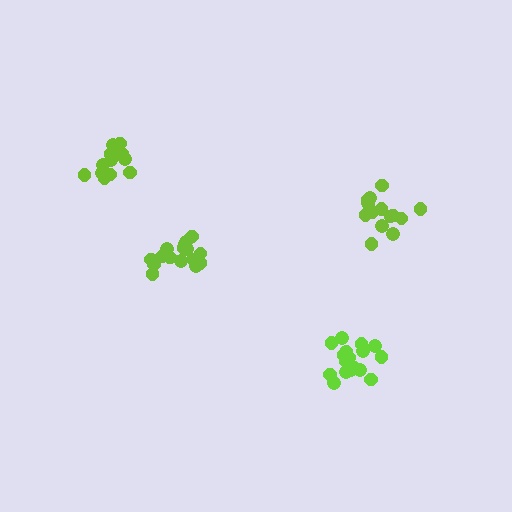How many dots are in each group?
Group 1: 14 dots, Group 2: 20 dots, Group 3: 16 dots, Group 4: 14 dots (64 total).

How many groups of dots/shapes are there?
There are 4 groups.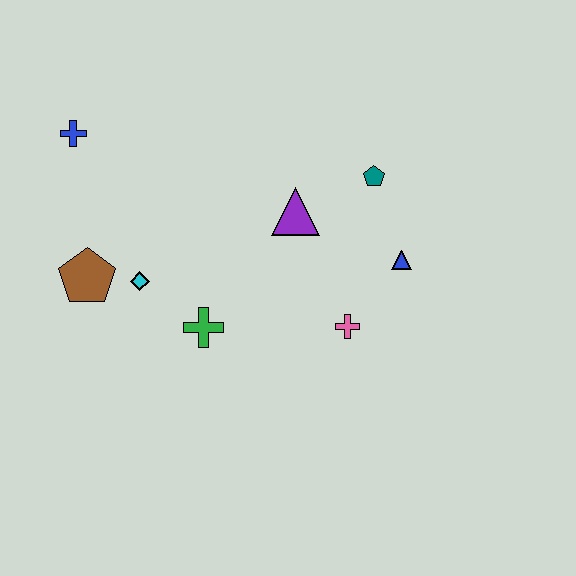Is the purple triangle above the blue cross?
No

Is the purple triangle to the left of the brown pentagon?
No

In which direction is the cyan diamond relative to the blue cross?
The cyan diamond is below the blue cross.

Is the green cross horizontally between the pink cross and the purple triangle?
No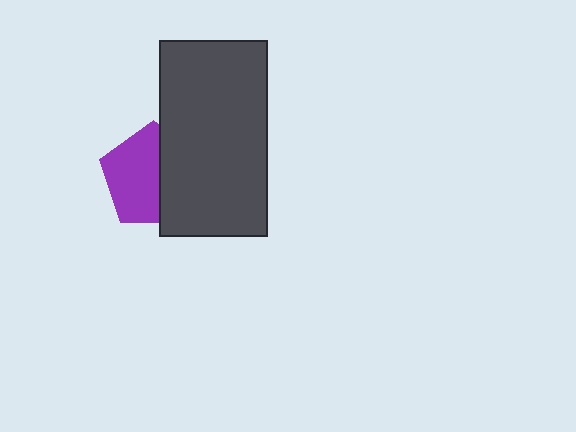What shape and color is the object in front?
The object in front is a dark gray rectangle.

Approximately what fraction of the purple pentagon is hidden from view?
Roughly 42% of the purple pentagon is hidden behind the dark gray rectangle.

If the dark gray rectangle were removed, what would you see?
You would see the complete purple pentagon.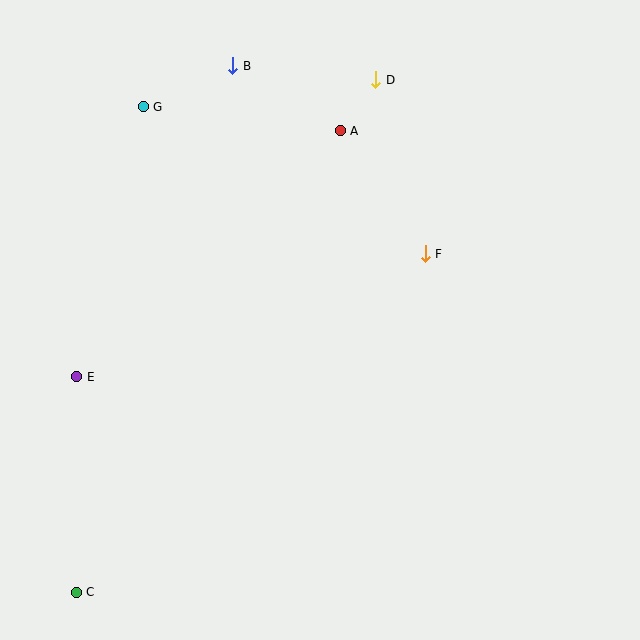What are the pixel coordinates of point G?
Point G is at (143, 107).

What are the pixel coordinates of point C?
Point C is at (76, 592).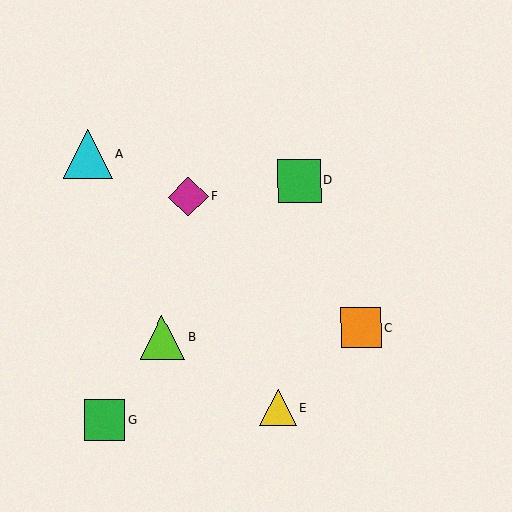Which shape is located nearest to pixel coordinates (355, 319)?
The orange square (labeled C) at (361, 328) is nearest to that location.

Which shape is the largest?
The cyan triangle (labeled A) is the largest.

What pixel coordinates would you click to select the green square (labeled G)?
Click at (105, 420) to select the green square G.